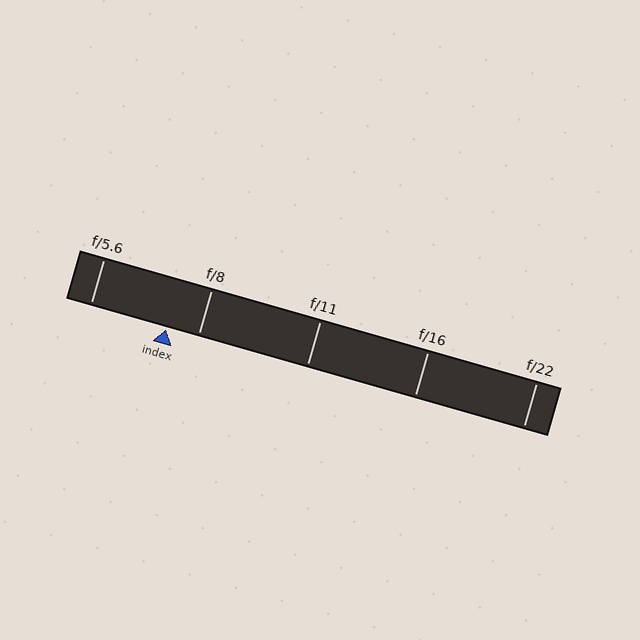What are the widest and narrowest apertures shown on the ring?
The widest aperture shown is f/5.6 and the narrowest is f/22.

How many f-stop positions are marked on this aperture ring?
There are 5 f-stop positions marked.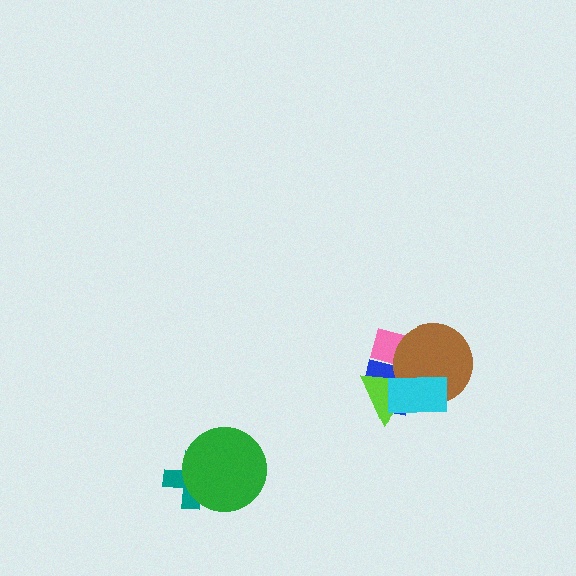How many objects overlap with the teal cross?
1 object overlaps with the teal cross.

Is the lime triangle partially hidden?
Yes, it is partially covered by another shape.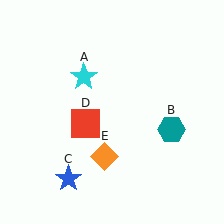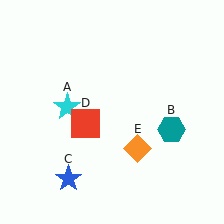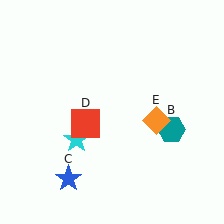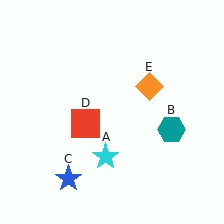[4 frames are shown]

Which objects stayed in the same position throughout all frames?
Teal hexagon (object B) and blue star (object C) and red square (object D) remained stationary.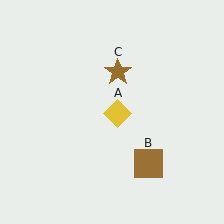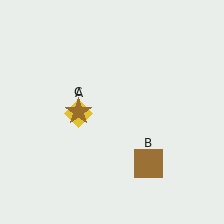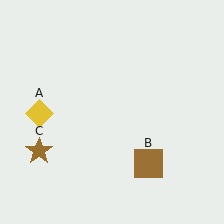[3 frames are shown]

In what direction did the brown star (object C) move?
The brown star (object C) moved down and to the left.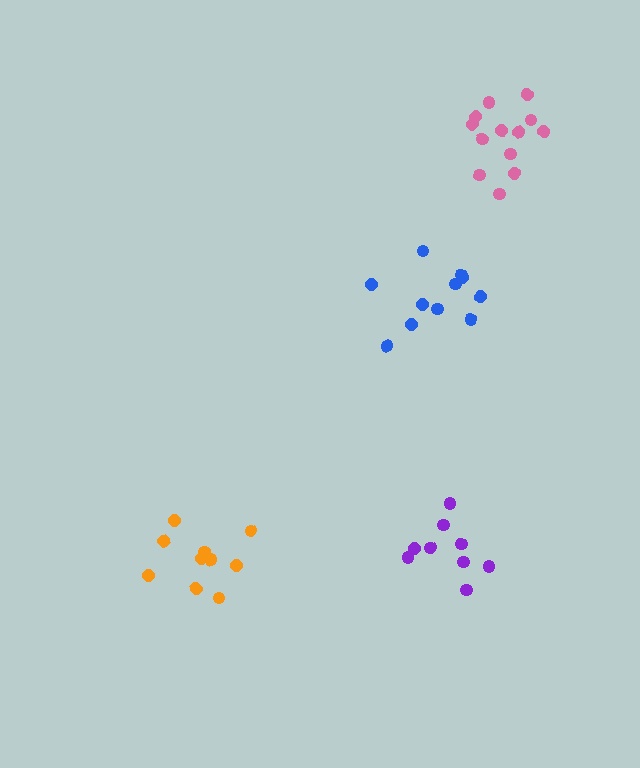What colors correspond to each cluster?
The clusters are colored: pink, purple, blue, orange.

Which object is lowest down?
The orange cluster is bottommost.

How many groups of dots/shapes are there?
There are 4 groups.